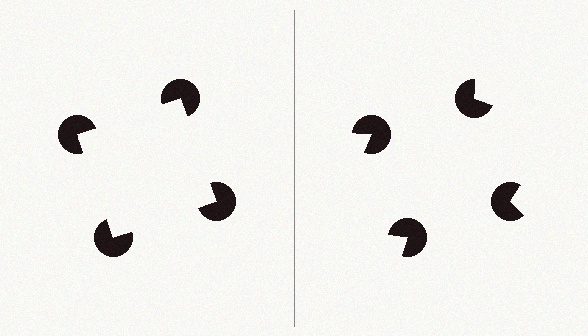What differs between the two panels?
The pac-man discs are positioned identically on both sides; only the wedge orientations differ. On the left they align to a square; on the right they are misaligned.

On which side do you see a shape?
An illusory square appears on the left side. On the right side the wedge cuts are rotated, so no coherent shape forms.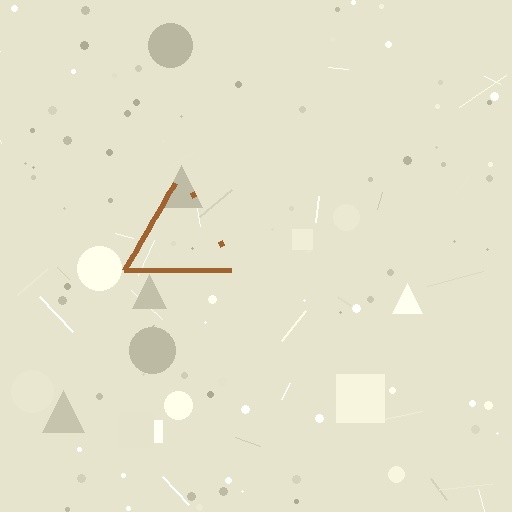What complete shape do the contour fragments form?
The contour fragments form a triangle.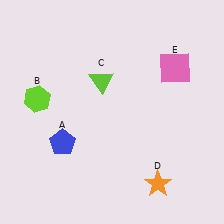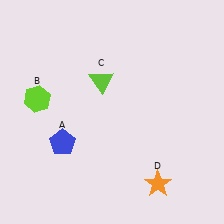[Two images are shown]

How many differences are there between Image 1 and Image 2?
There is 1 difference between the two images.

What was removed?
The pink square (E) was removed in Image 2.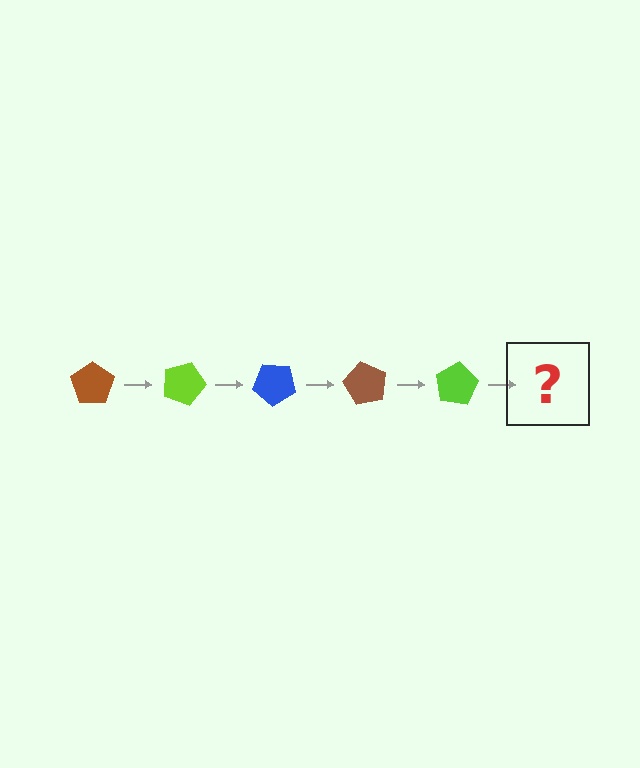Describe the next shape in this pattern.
It should be a blue pentagon, rotated 100 degrees from the start.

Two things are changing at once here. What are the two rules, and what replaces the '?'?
The two rules are that it rotates 20 degrees each step and the color cycles through brown, lime, and blue. The '?' should be a blue pentagon, rotated 100 degrees from the start.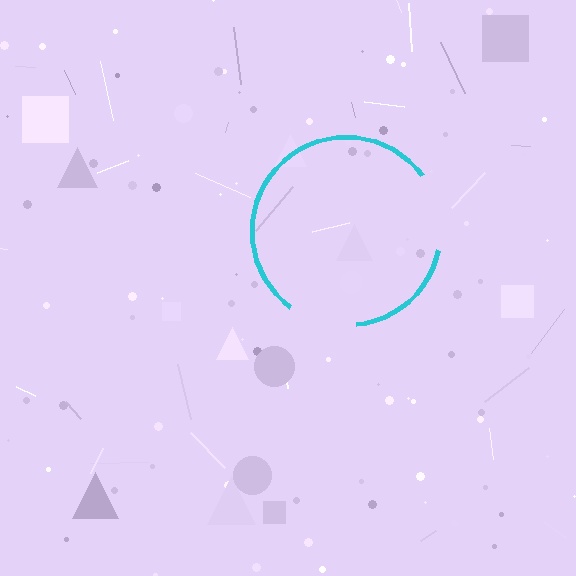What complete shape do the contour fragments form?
The contour fragments form a circle.